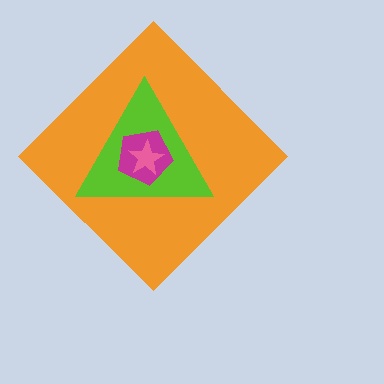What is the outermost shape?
The orange diamond.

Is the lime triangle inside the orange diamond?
Yes.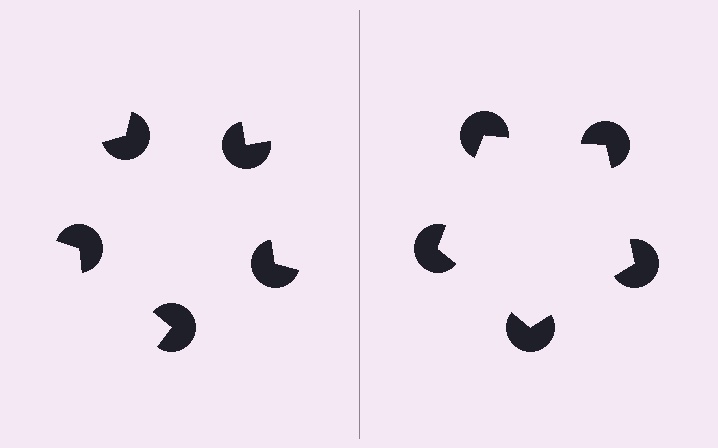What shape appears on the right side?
An illusory pentagon.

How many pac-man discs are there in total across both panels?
10 — 5 on each side.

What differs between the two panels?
The pac-man discs are positioned identically on both sides; only the wedge orientations differ. On the right they align to a pentagon; on the left they are misaligned.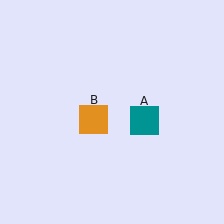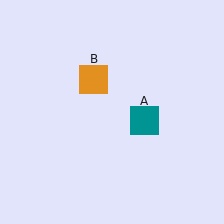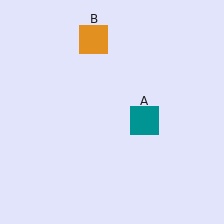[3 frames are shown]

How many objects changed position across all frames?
1 object changed position: orange square (object B).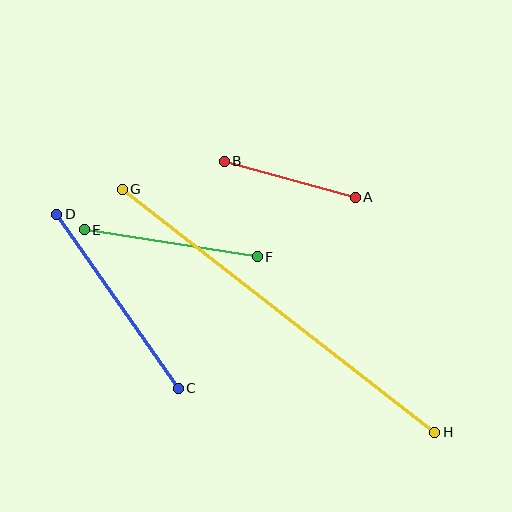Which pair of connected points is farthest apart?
Points G and H are farthest apart.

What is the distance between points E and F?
The distance is approximately 175 pixels.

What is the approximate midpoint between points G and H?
The midpoint is at approximately (279, 311) pixels.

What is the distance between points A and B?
The distance is approximately 135 pixels.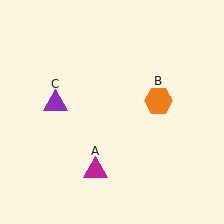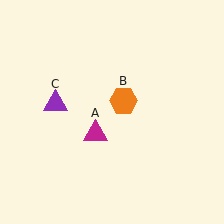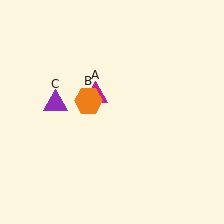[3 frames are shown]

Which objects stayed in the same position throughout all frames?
Purple triangle (object C) remained stationary.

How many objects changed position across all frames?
2 objects changed position: magenta triangle (object A), orange hexagon (object B).